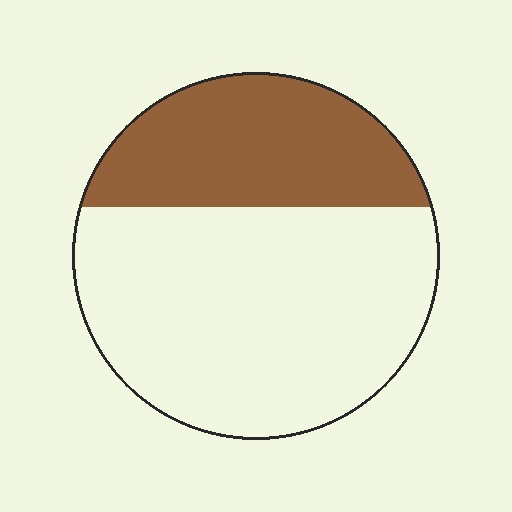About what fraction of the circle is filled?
About one third (1/3).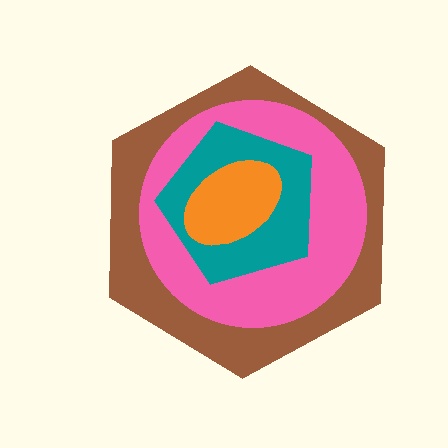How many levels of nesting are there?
4.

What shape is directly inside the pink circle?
The teal pentagon.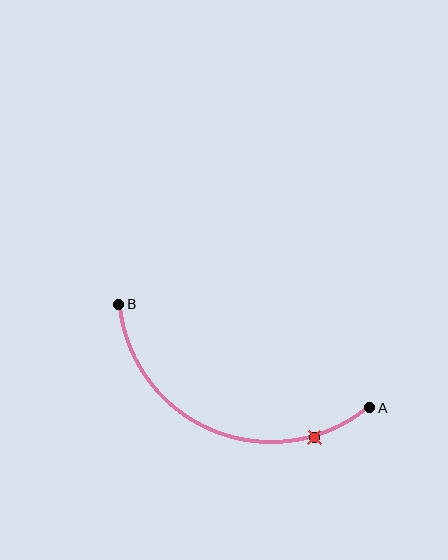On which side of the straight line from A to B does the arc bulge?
The arc bulges below the straight line connecting A and B.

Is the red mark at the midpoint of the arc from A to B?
No. The red mark lies on the arc but is closer to endpoint A. The arc midpoint would be at the point on the curve equidistant along the arc from both A and B.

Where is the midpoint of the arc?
The arc midpoint is the point on the curve farthest from the straight line joining A and B. It sits below that line.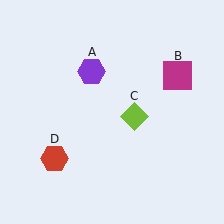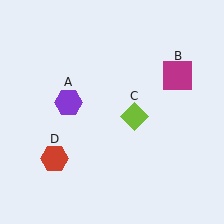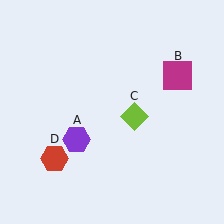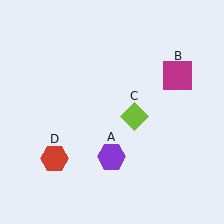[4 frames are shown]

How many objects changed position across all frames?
1 object changed position: purple hexagon (object A).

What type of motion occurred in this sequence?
The purple hexagon (object A) rotated counterclockwise around the center of the scene.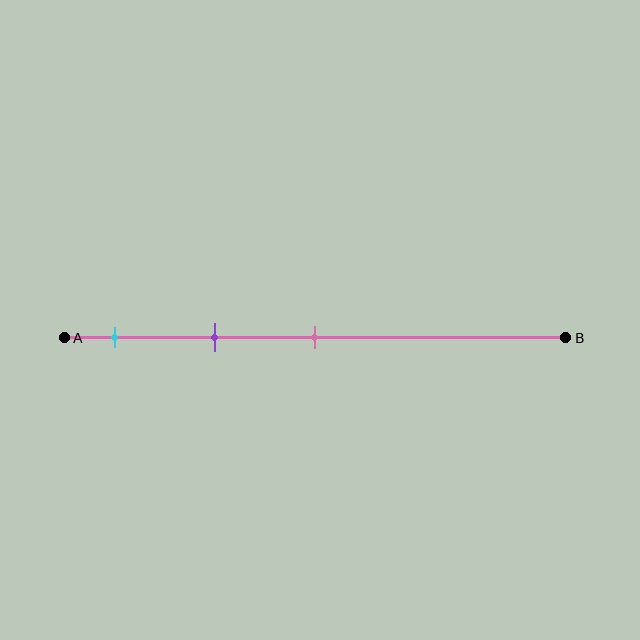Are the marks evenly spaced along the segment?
Yes, the marks are approximately evenly spaced.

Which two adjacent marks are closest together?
The cyan and purple marks are the closest adjacent pair.